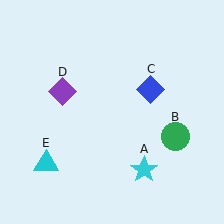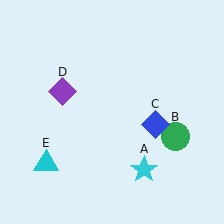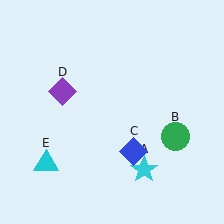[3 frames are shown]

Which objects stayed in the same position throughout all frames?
Cyan star (object A) and green circle (object B) and purple diamond (object D) and cyan triangle (object E) remained stationary.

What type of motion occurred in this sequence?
The blue diamond (object C) rotated clockwise around the center of the scene.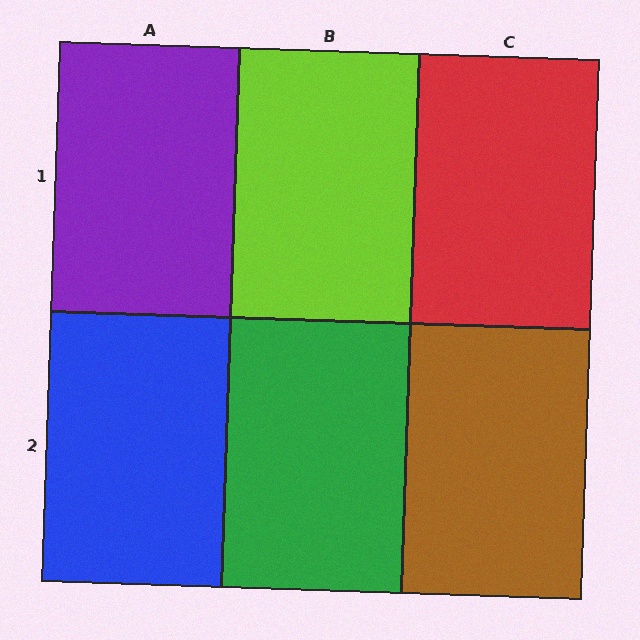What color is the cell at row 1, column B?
Lime.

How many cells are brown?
1 cell is brown.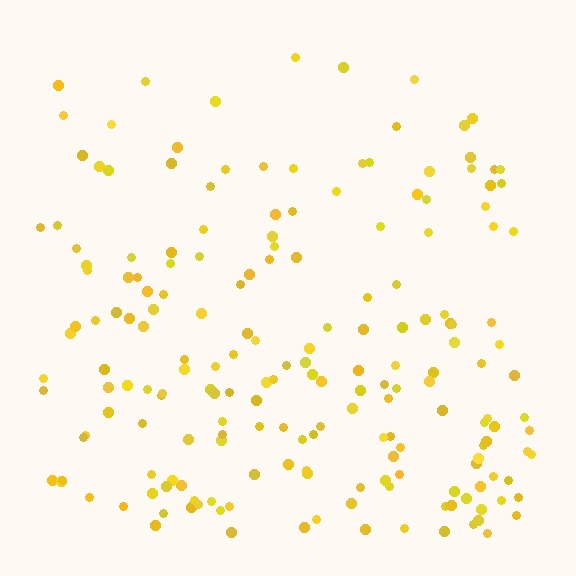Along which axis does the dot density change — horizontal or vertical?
Vertical.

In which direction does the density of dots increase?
From top to bottom, with the bottom side densest.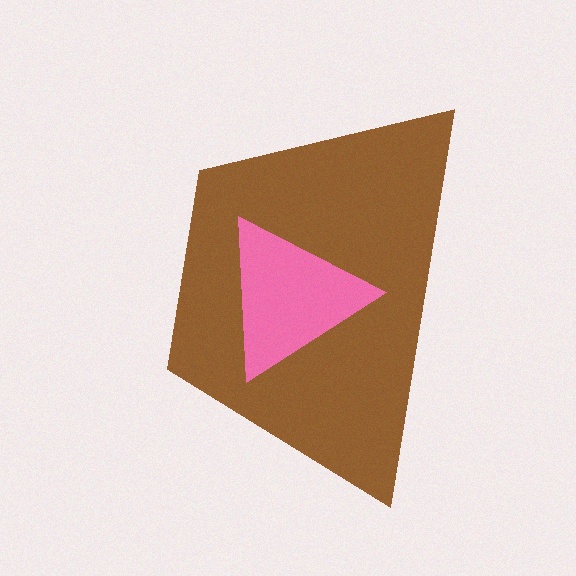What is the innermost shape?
The pink triangle.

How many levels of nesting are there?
2.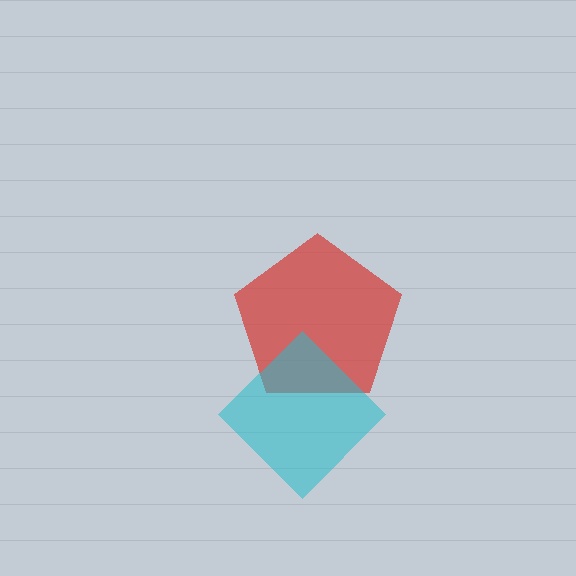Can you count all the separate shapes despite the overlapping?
Yes, there are 2 separate shapes.